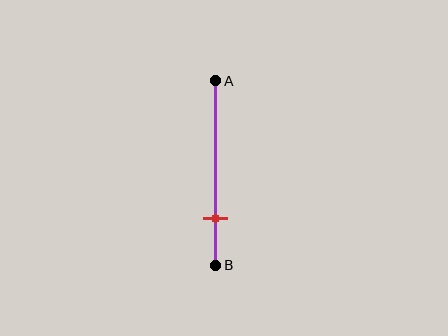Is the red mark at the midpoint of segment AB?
No, the mark is at about 75% from A, not at the 50% midpoint.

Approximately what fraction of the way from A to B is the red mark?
The red mark is approximately 75% of the way from A to B.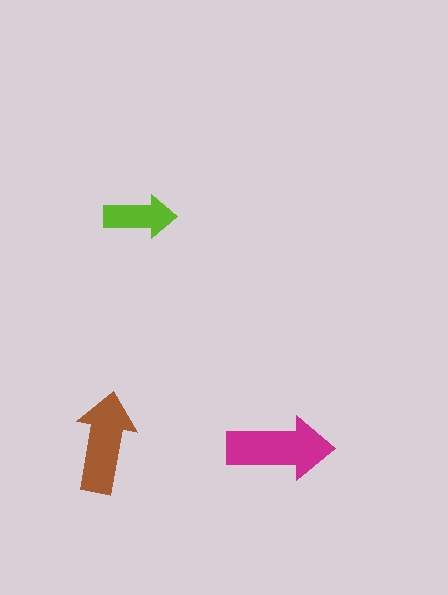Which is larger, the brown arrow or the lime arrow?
The brown one.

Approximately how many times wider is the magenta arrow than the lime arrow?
About 1.5 times wider.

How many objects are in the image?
There are 3 objects in the image.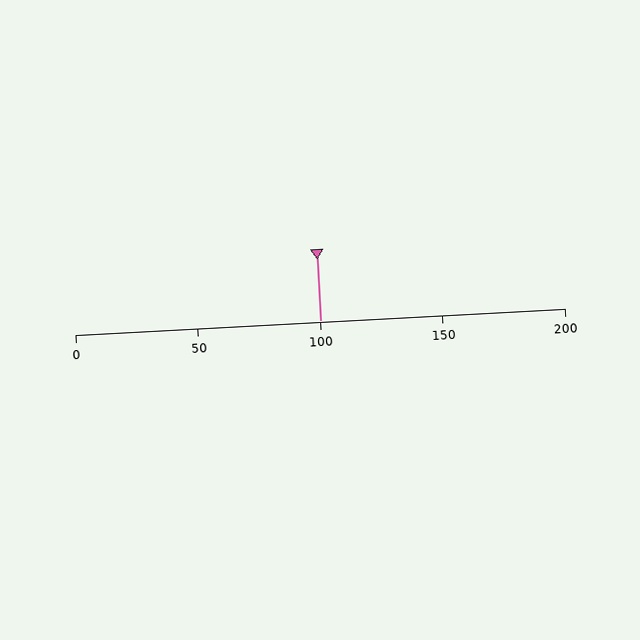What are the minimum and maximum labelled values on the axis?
The axis runs from 0 to 200.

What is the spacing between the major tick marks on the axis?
The major ticks are spaced 50 apart.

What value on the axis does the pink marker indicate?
The marker indicates approximately 100.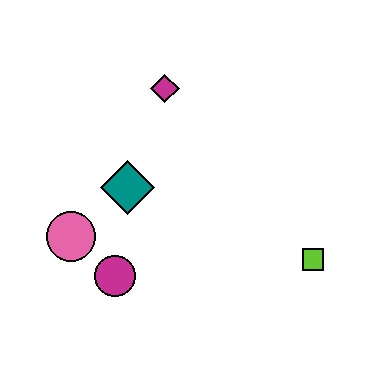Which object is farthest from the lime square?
The pink circle is farthest from the lime square.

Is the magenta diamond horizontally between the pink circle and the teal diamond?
No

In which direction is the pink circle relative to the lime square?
The pink circle is to the left of the lime square.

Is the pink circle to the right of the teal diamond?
No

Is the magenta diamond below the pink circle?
No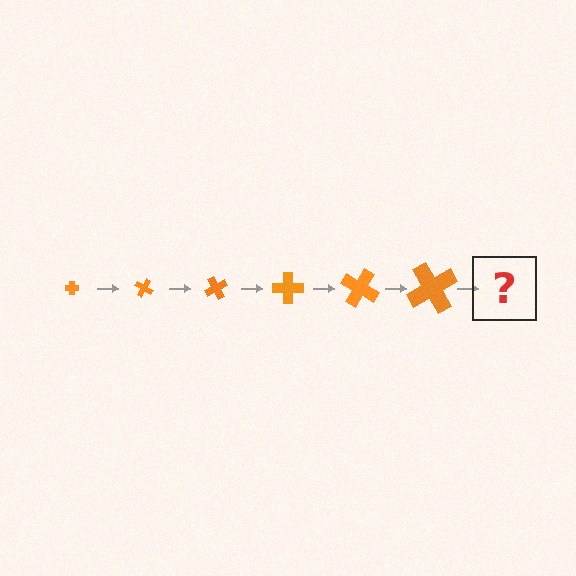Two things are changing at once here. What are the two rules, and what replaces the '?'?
The two rules are that the cross grows larger each step and it rotates 30 degrees each step. The '?' should be a cross, larger than the previous one and rotated 180 degrees from the start.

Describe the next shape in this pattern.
It should be a cross, larger than the previous one and rotated 180 degrees from the start.